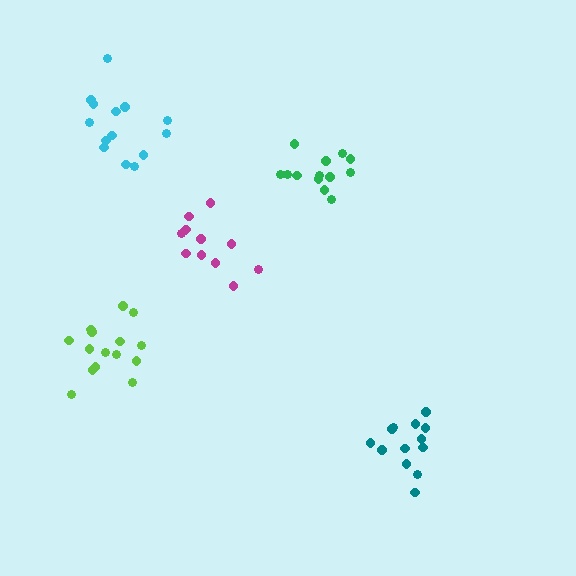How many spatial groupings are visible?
There are 5 spatial groupings.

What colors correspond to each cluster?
The clusters are colored: cyan, teal, lime, magenta, green.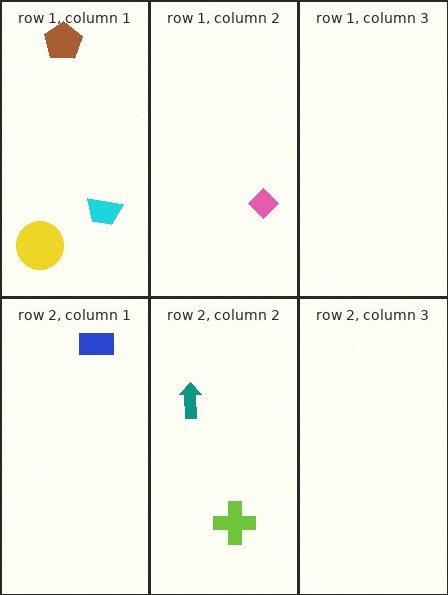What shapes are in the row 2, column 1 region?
The blue rectangle.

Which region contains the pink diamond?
The row 1, column 2 region.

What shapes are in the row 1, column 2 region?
The pink diamond.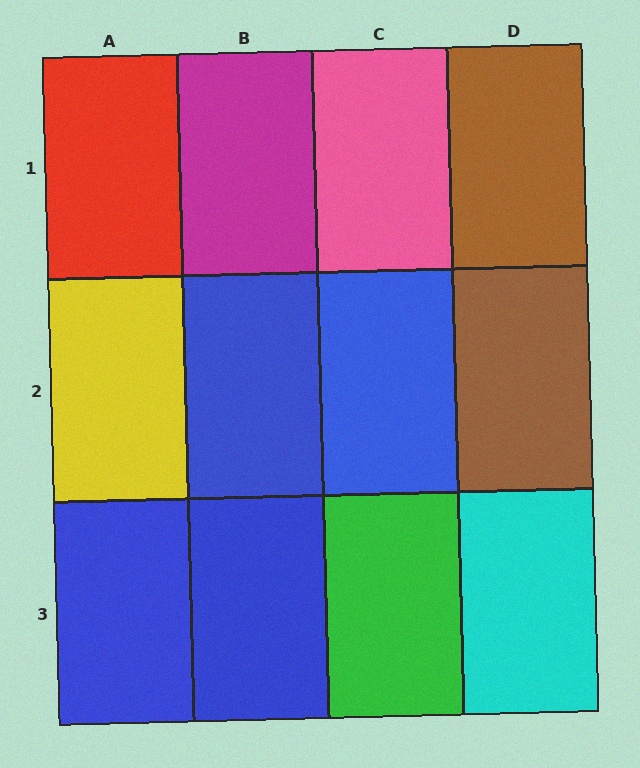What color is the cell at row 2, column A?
Yellow.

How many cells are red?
1 cell is red.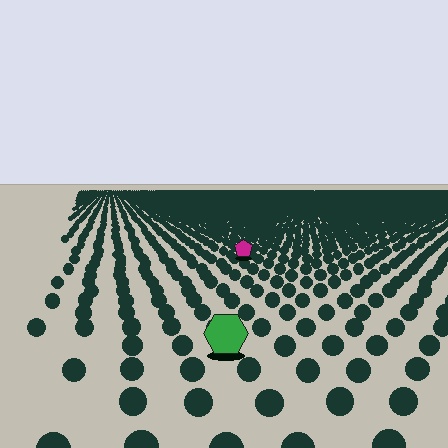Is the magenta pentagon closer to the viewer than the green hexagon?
No. The green hexagon is closer — you can tell from the texture gradient: the ground texture is coarser near it.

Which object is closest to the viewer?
The green hexagon is closest. The texture marks near it are larger and more spread out.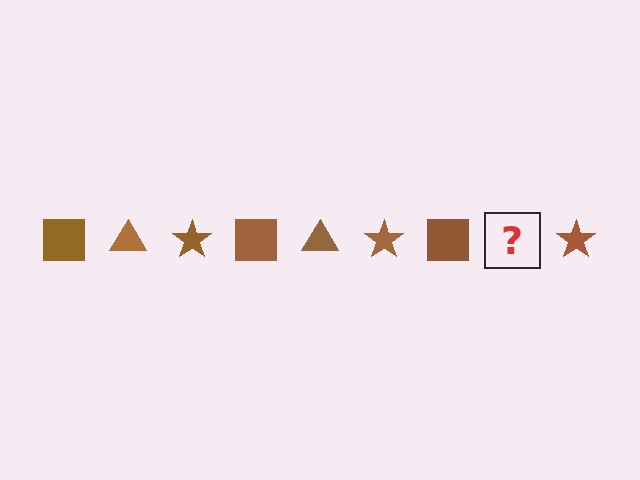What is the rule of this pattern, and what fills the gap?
The rule is that the pattern cycles through square, triangle, star shapes in brown. The gap should be filled with a brown triangle.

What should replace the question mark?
The question mark should be replaced with a brown triangle.